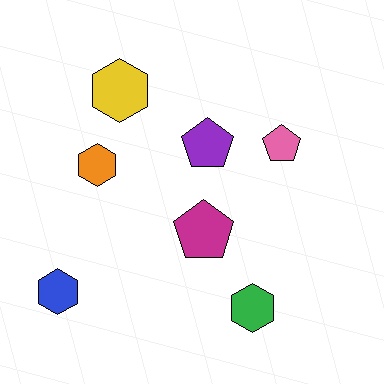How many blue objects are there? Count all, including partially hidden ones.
There is 1 blue object.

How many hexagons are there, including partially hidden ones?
There are 4 hexagons.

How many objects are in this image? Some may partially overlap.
There are 7 objects.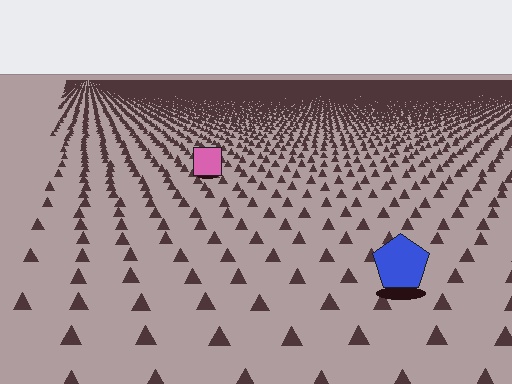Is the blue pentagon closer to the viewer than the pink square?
Yes. The blue pentagon is closer — you can tell from the texture gradient: the ground texture is coarser near it.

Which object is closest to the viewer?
The blue pentagon is closest. The texture marks near it are larger and more spread out.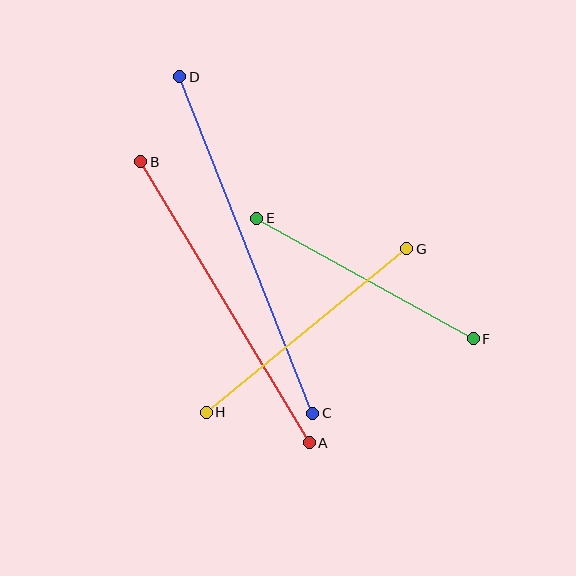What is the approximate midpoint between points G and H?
The midpoint is at approximately (307, 331) pixels.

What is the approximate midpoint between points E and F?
The midpoint is at approximately (365, 279) pixels.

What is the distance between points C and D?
The distance is approximately 362 pixels.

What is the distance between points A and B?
The distance is approximately 328 pixels.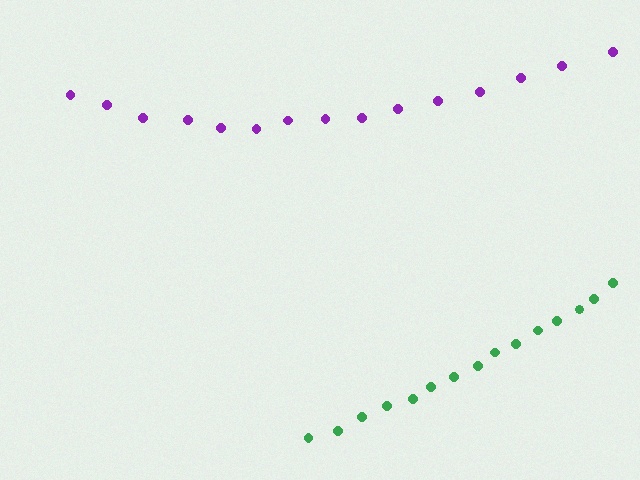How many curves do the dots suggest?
There are 2 distinct paths.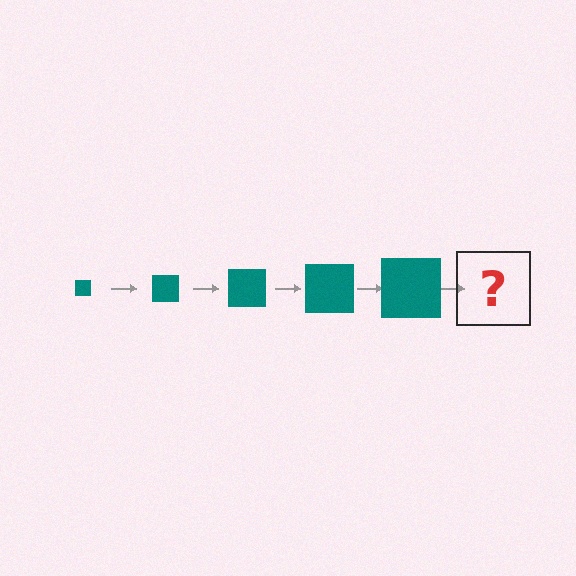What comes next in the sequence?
The next element should be a teal square, larger than the previous one.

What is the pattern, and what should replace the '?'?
The pattern is that the square gets progressively larger each step. The '?' should be a teal square, larger than the previous one.